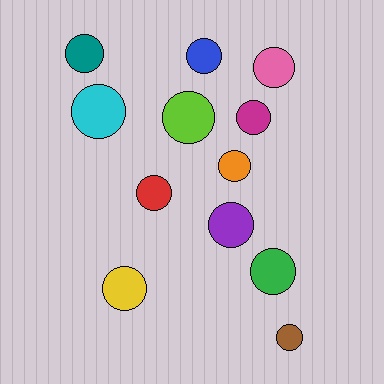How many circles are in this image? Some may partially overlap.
There are 12 circles.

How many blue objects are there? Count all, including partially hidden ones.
There is 1 blue object.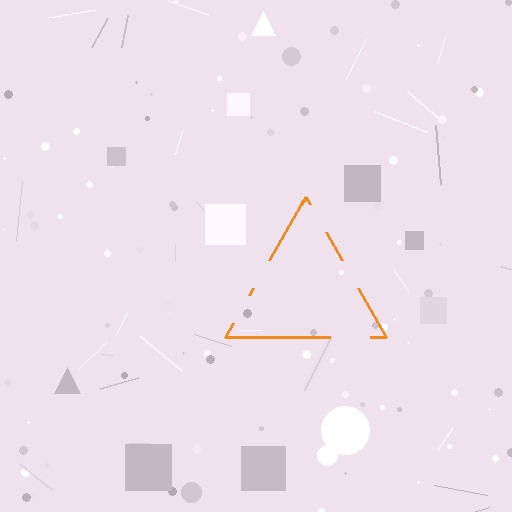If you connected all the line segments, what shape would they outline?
They would outline a triangle.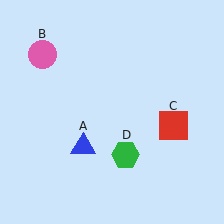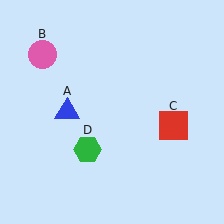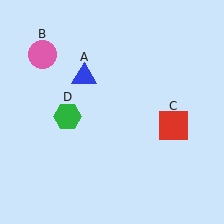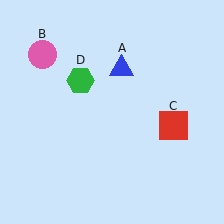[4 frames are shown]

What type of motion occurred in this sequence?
The blue triangle (object A), green hexagon (object D) rotated clockwise around the center of the scene.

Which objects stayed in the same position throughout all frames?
Pink circle (object B) and red square (object C) remained stationary.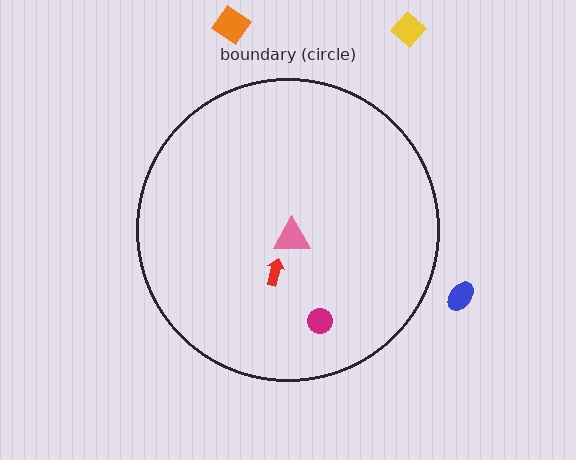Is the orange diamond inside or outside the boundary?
Outside.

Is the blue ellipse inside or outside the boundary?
Outside.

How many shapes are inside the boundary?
3 inside, 3 outside.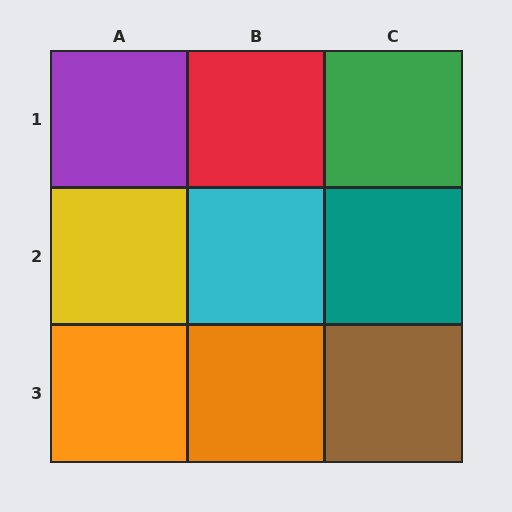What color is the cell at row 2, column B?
Cyan.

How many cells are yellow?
1 cell is yellow.